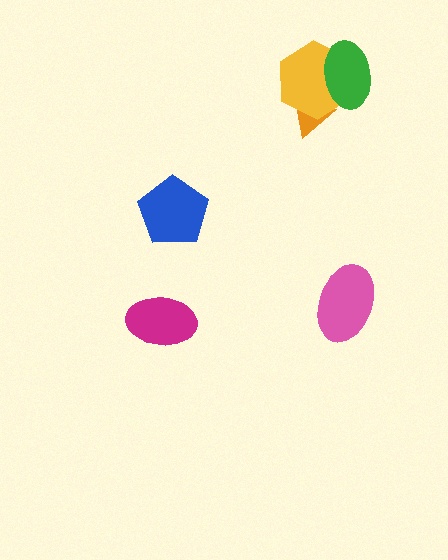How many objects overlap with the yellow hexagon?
2 objects overlap with the yellow hexagon.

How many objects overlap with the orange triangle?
2 objects overlap with the orange triangle.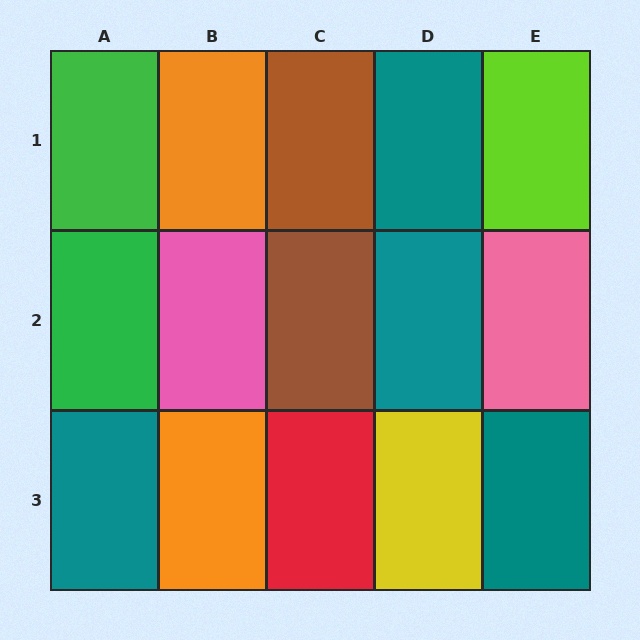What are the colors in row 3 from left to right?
Teal, orange, red, yellow, teal.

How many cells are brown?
2 cells are brown.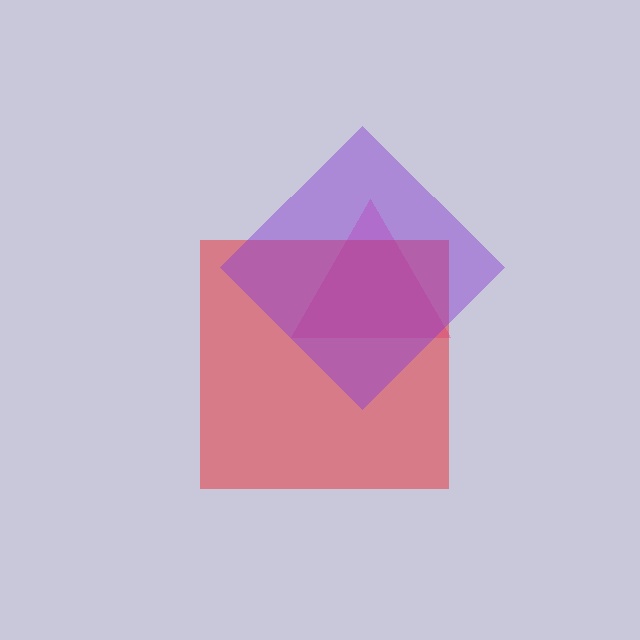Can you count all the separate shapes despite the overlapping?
Yes, there are 3 separate shapes.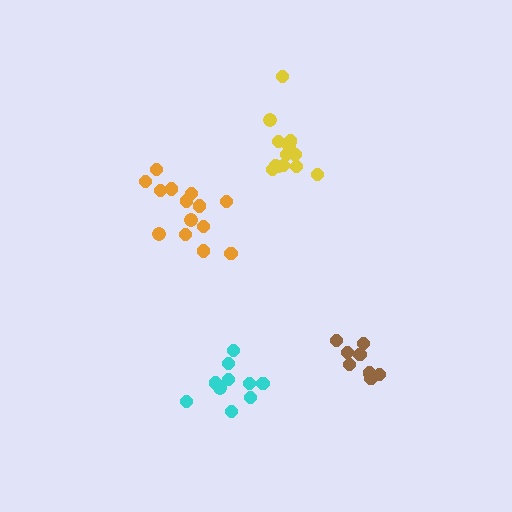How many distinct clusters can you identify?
There are 4 distinct clusters.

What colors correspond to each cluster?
The clusters are colored: brown, orange, cyan, yellow.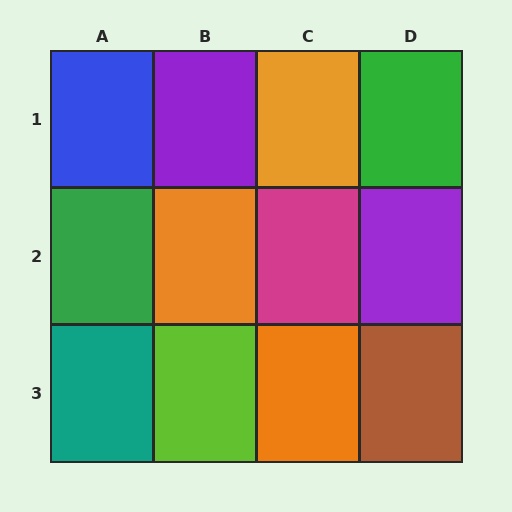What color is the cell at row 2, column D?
Purple.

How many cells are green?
2 cells are green.